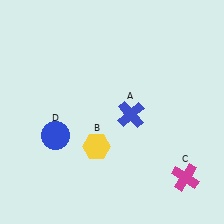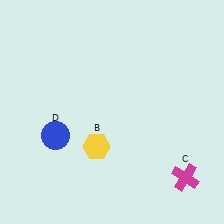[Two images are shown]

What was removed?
The blue cross (A) was removed in Image 2.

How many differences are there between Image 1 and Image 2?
There is 1 difference between the two images.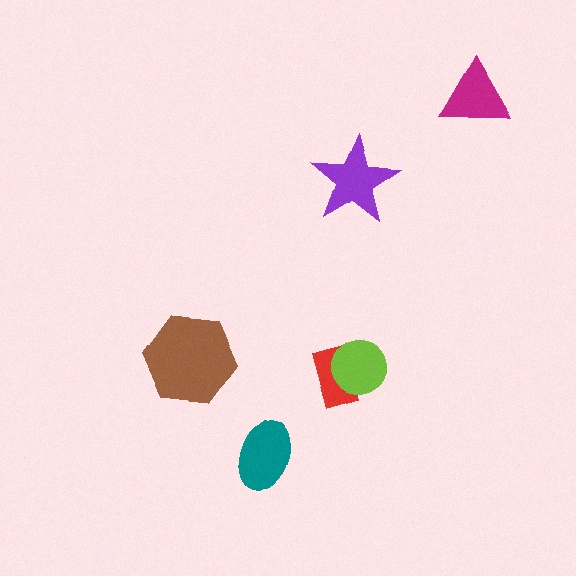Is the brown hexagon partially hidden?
No, no other shape covers it.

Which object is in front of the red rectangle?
The lime circle is in front of the red rectangle.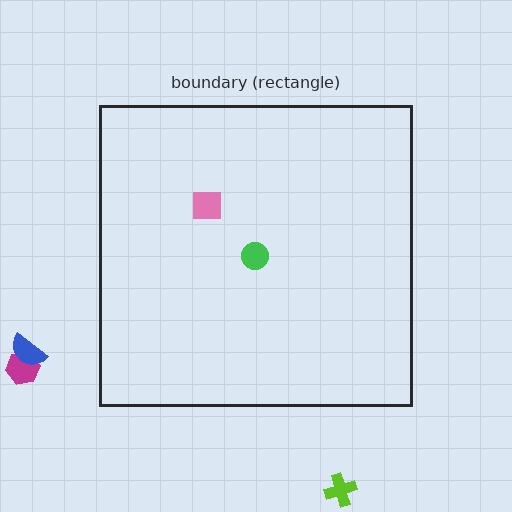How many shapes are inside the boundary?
2 inside, 3 outside.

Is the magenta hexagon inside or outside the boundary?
Outside.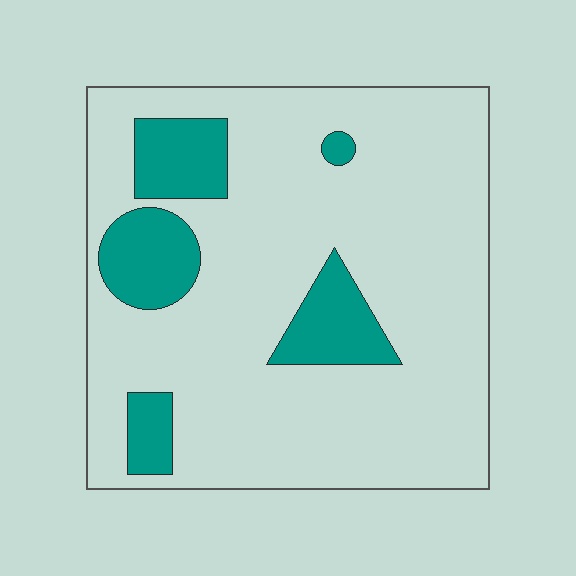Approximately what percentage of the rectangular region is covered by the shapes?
Approximately 20%.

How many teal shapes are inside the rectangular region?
5.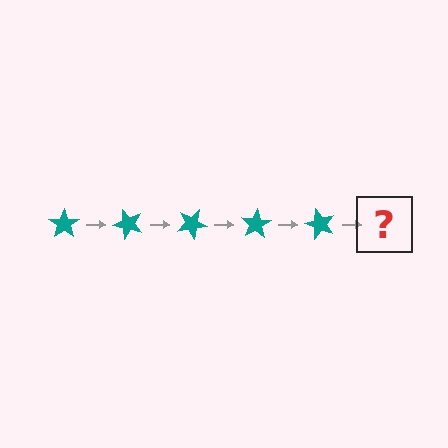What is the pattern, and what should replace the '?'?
The pattern is that the star rotates 50 degrees each step. The '?' should be a teal star rotated 250 degrees.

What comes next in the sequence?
The next element should be a teal star rotated 250 degrees.